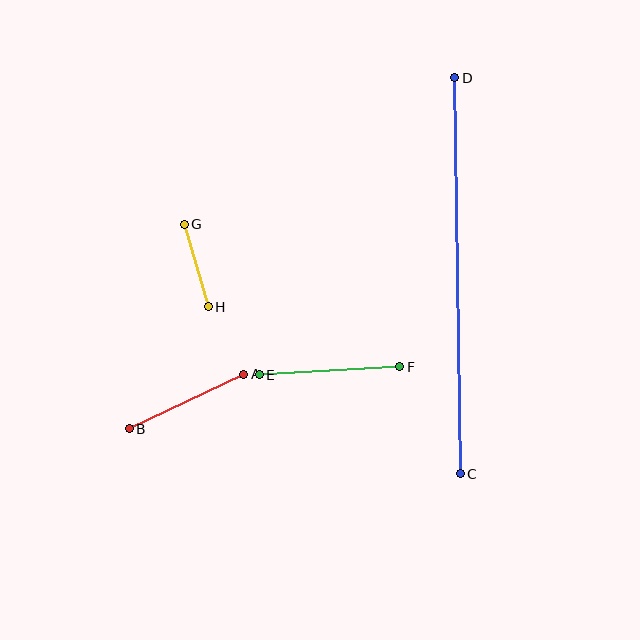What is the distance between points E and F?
The distance is approximately 141 pixels.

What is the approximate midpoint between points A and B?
The midpoint is at approximately (187, 401) pixels.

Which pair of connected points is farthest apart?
Points C and D are farthest apart.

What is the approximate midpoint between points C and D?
The midpoint is at approximately (458, 276) pixels.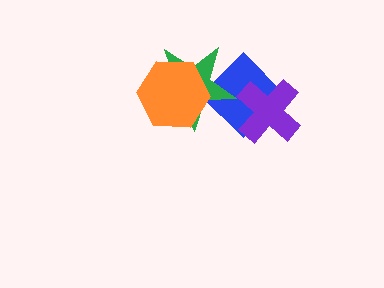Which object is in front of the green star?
The orange hexagon is in front of the green star.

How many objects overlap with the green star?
2 objects overlap with the green star.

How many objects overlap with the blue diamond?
3 objects overlap with the blue diamond.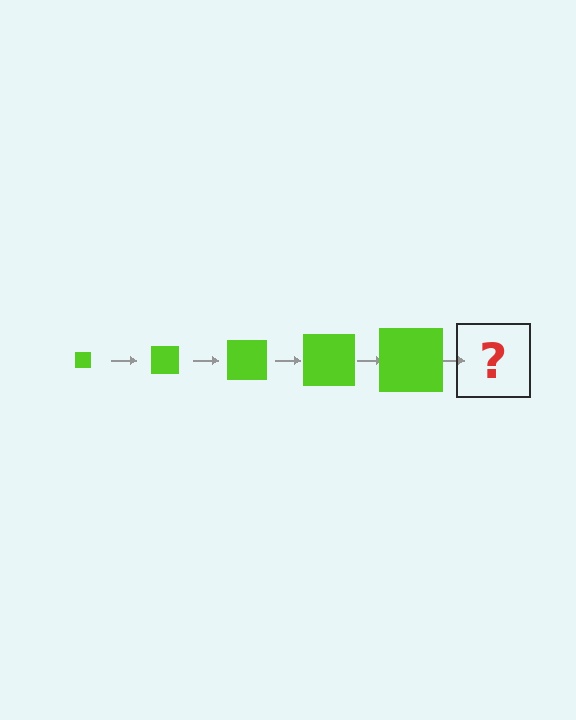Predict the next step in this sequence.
The next step is a lime square, larger than the previous one.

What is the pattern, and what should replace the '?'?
The pattern is that the square gets progressively larger each step. The '?' should be a lime square, larger than the previous one.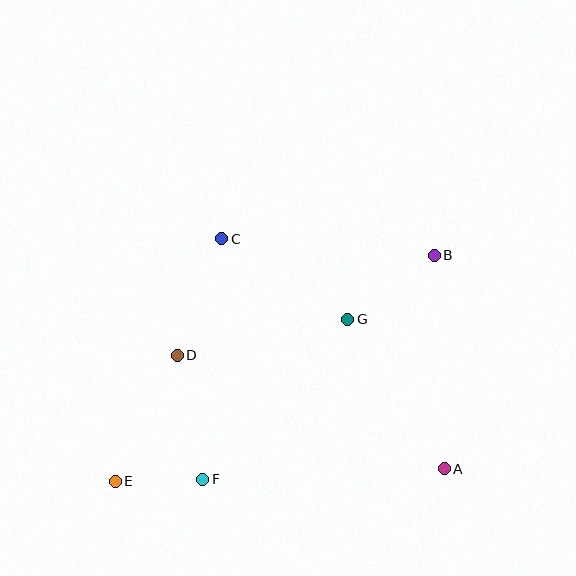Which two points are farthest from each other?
Points B and E are farthest from each other.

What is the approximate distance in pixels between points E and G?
The distance between E and G is approximately 283 pixels.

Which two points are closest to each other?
Points E and F are closest to each other.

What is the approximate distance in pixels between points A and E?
The distance between A and E is approximately 329 pixels.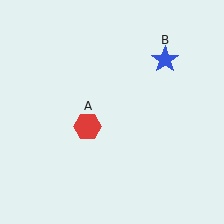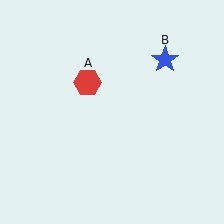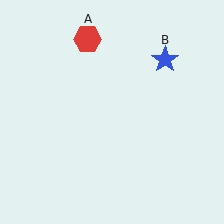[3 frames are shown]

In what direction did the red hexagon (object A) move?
The red hexagon (object A) moved up.